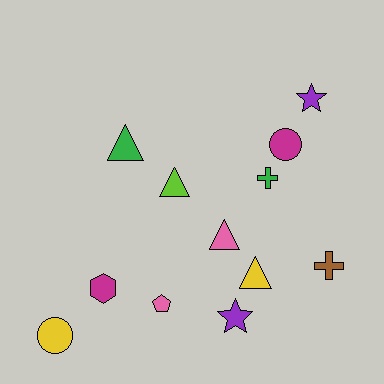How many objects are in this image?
There are 12 objects.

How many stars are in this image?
There are 2 stars.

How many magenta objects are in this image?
There are 2 magenta objects.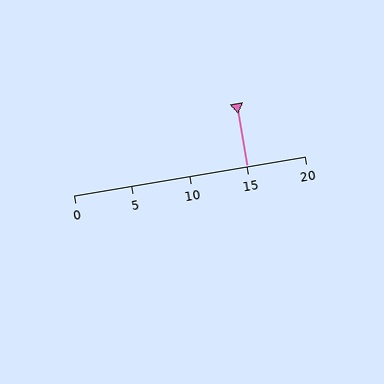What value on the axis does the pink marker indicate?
The marker indicates approximately 15.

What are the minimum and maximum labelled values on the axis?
The axis runs from 0 to 20.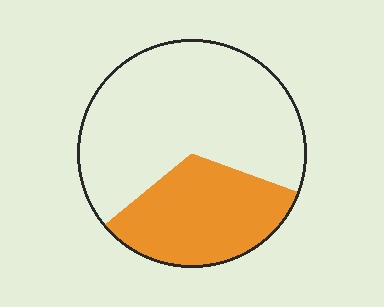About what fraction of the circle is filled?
About one third (1/3).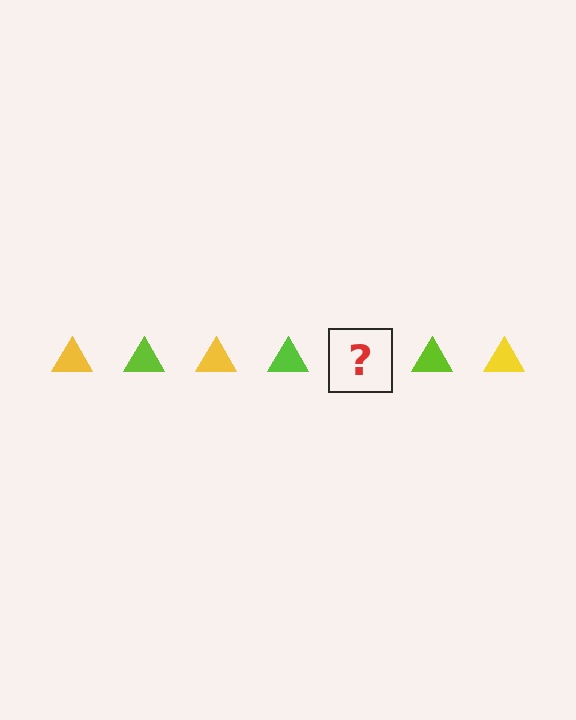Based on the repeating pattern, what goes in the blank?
The blank should be a yellow triangle.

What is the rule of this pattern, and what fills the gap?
The rule is that the pattern cycles through yellow, lime triangles. The gap should be filled with a yellow triangle.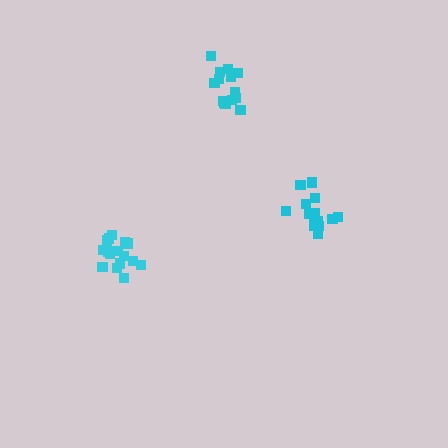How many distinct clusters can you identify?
There are 3 distinct clusters.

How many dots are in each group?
Group 1: 16 dots, Group 2: 15 dots, Group 3: 16 dots (47 total).